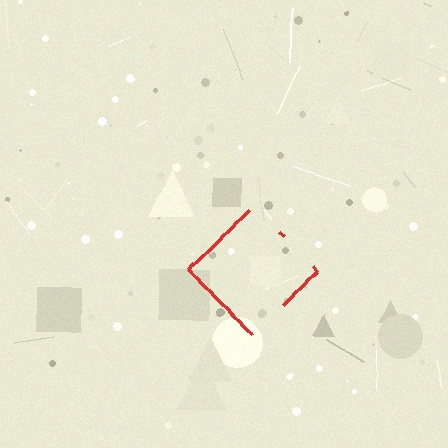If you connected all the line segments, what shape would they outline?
They would outline a diamond.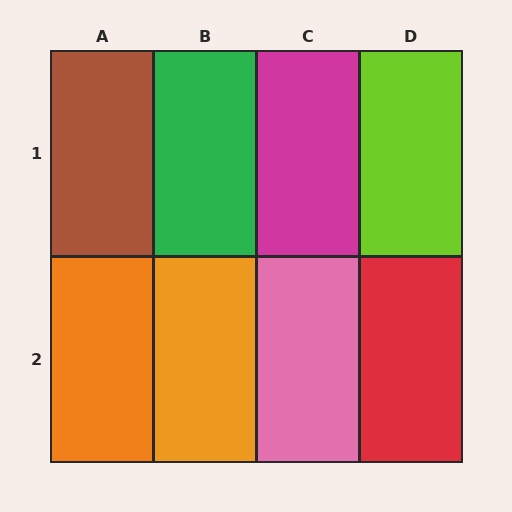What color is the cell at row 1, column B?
Green.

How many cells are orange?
2 cells are orange.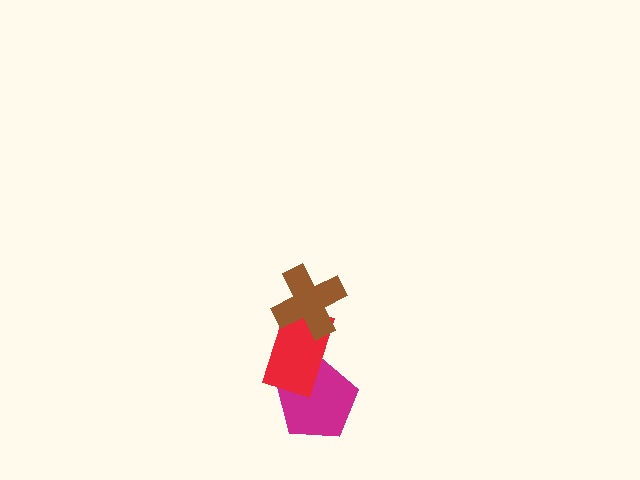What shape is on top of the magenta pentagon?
The red rectangle is on top of the magenta pentagon.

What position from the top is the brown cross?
The brown cross is 1st from the top.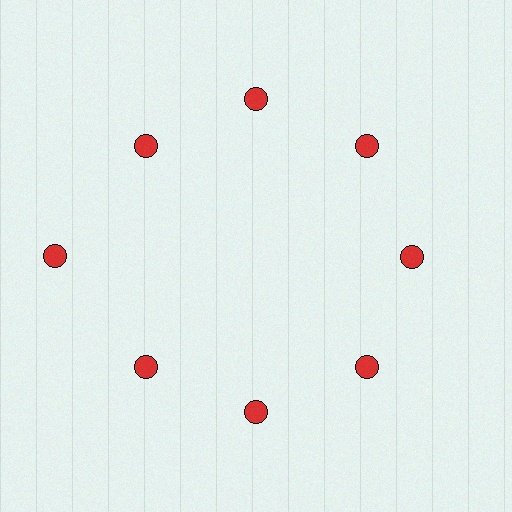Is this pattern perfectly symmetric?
No. The 8 red circles are arranged in a ring, but one element near the 9 o'clock position is pushed outward from the center, breaking the 8-fold rotational symmetry.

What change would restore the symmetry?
The symmetry would be restored by moving it inward, back onto the ring so that all 8 circles sit at equal angles and equal distance from the center.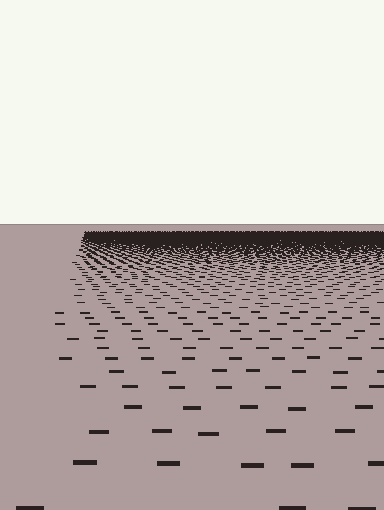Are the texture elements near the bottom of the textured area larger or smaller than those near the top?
Larger. Near the bottom, elements are closer to the viewer and appear at a bigger on-screen size.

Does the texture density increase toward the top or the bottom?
Density increases toward the top.